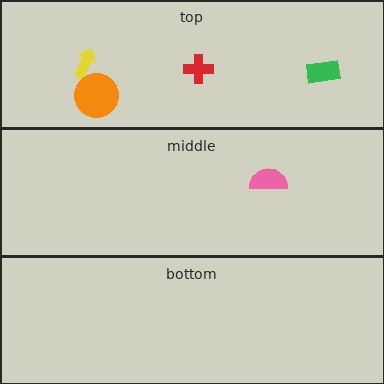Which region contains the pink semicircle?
The middle region.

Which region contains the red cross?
The top region.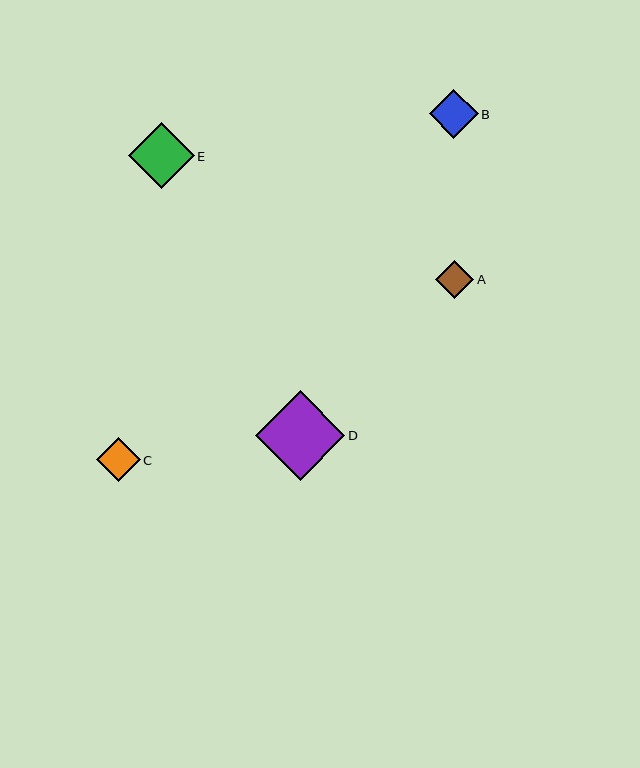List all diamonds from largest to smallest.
From largest to smallest: D, E, B, C, A.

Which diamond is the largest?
Diamond D is the largest with a size of approximately 90 pixels.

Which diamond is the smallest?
Diamond A is the smallest with a size of approximately 38 pixels.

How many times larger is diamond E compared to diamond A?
Diamond E is approximately 1.7 times the size of diamond A.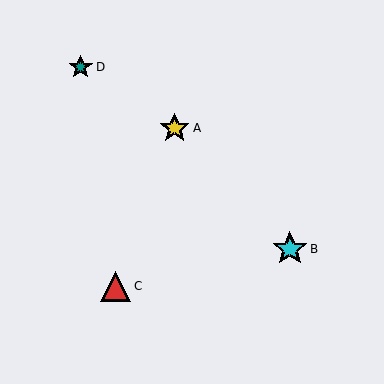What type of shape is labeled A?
Shape A is a yellow star.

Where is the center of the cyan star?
The center of the cyan star is at (290, 249).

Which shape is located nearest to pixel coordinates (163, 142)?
The yellow star (labeled A) at (175, 128) is nearest to that location.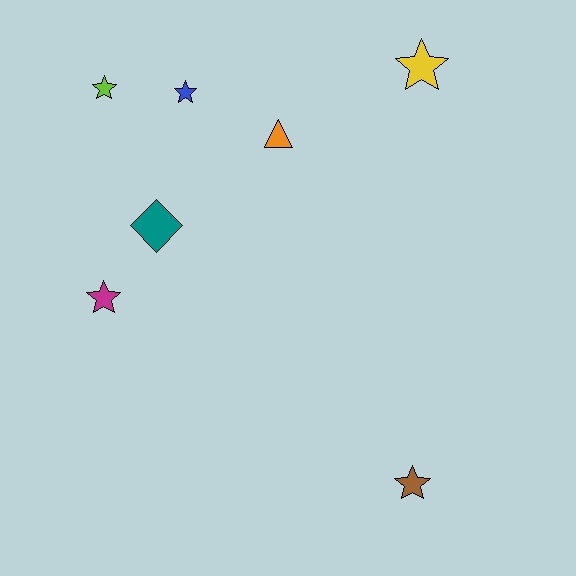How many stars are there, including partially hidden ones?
There are 5 stars.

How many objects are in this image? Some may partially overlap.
There are 7 objects.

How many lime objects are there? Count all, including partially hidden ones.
There is 1 lime object.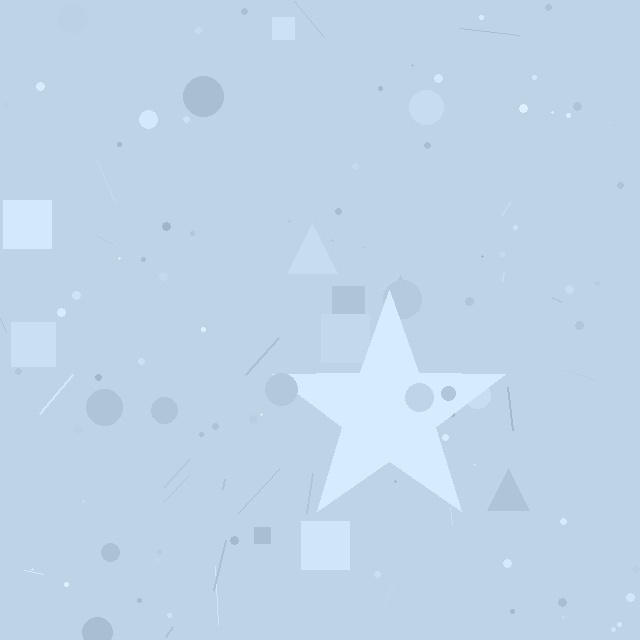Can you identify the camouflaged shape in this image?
The camouflaged shape is a star.